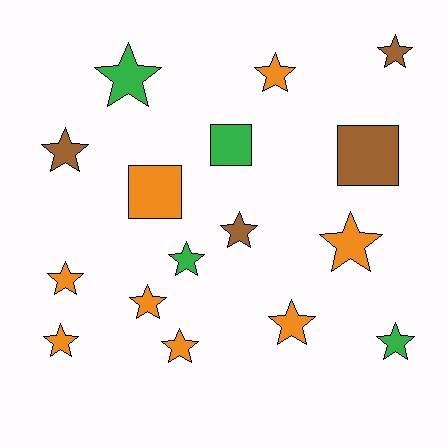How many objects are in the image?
There are 16 objects.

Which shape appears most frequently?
Star, with 13 objects.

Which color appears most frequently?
Orange, with 8 objects.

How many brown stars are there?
There are 3 brown stars.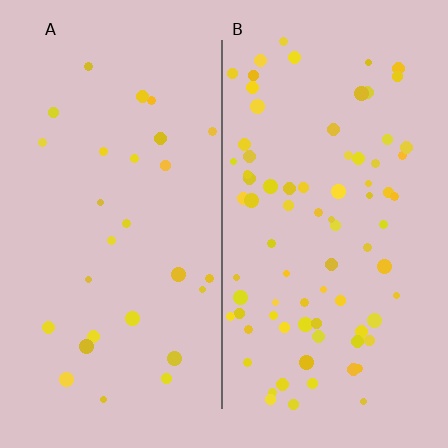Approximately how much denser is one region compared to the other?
Approximately 2.9× — region B over region A.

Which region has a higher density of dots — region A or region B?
B (the right).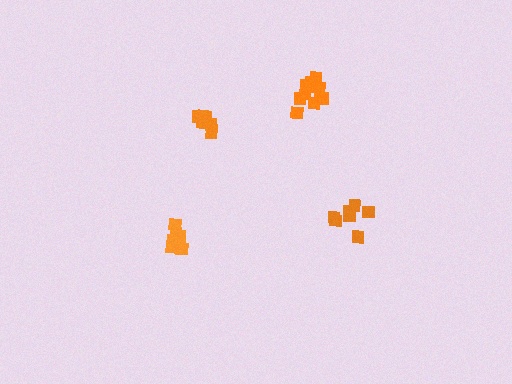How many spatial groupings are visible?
There are 4 spatial groupings.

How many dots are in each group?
Group 1: 8 dots, Group 2: 7 dots, Group 3: 7 dots, Group 4: 12 dots (34 total).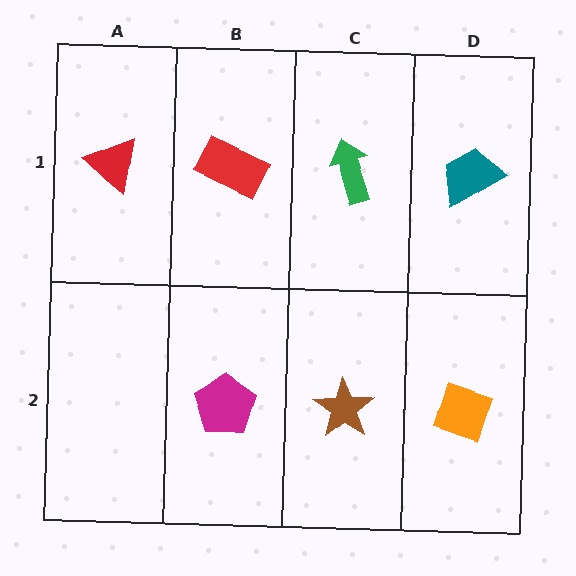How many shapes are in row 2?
3 shapes.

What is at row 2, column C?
A brown star.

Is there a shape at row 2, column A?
No, that cell is empty.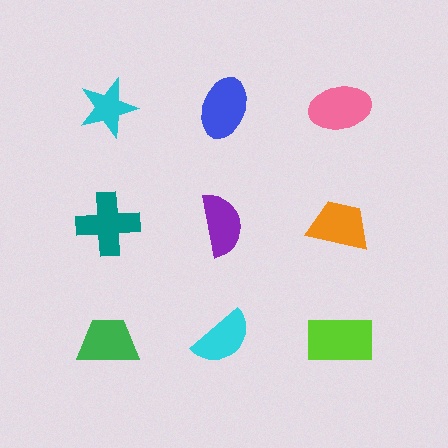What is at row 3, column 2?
A cyan semicircle.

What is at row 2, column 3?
An orange trapezoid.